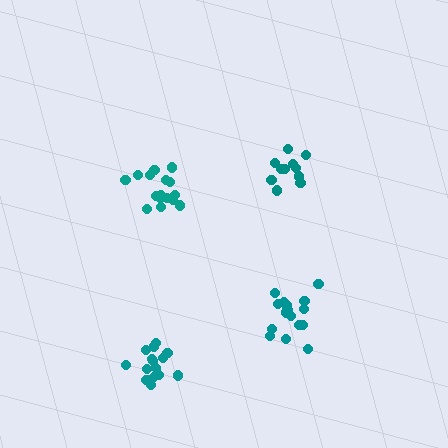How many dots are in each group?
Group 1: 11 dots, Group 2: 16 dots, Group 3: 16 dots, Group 4: 15 dots (58 total).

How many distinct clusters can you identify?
There are 4 distinct clusters.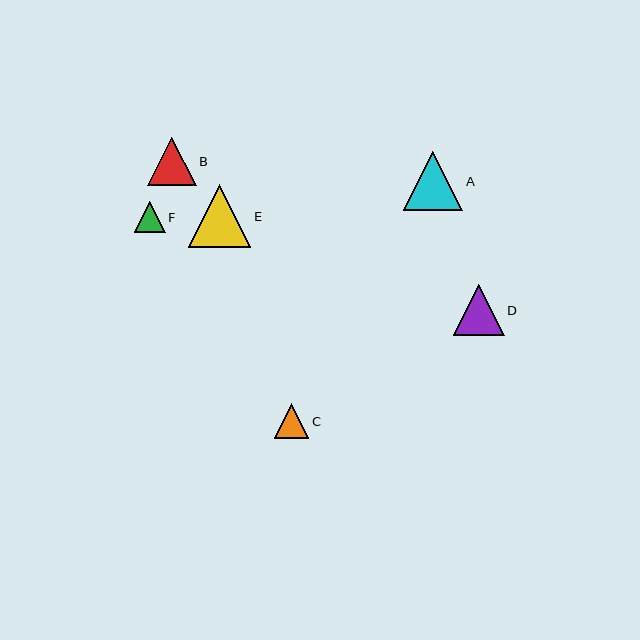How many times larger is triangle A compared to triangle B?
Triangle A is approximately 1.2 times the size of triangle B.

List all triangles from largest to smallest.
From largest to smallest: E, A, D, B, C, F.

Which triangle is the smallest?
Triangle F is the smallest with a size of approximately 31 pixels.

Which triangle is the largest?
Triangle E is the largest with a size of approximately 63 pixels.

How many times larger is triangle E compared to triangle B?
Triangle E is approximately 1.3 times the size of triangle B.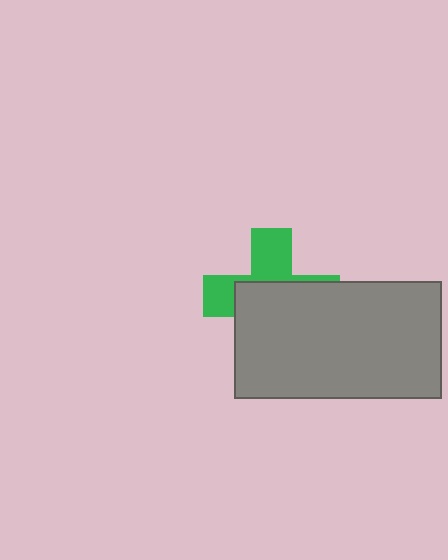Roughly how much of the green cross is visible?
A small part of it is visible (roughly 40%).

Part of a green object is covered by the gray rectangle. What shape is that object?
It is a cross.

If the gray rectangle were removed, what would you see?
You would see the complete green cross.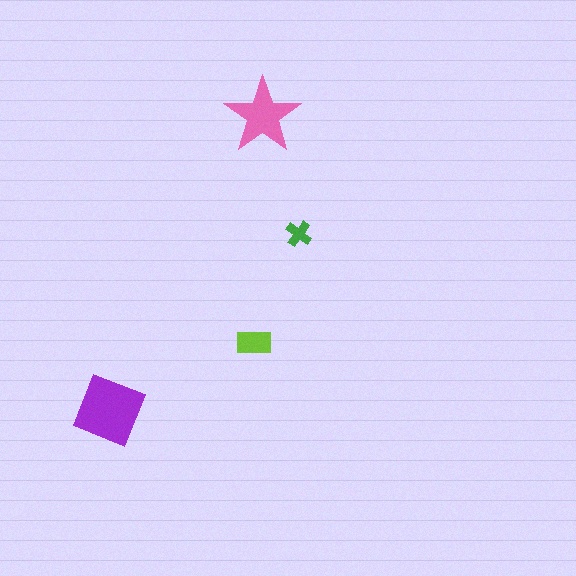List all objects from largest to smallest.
The purple square, the pink star, the lime rectangle, the green cross.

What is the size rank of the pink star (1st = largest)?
2nd.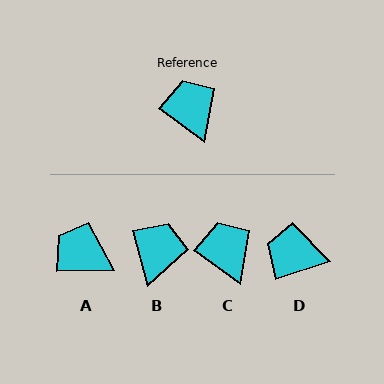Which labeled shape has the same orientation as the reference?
C.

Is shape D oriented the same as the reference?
No, it is off by about 54 degrees.